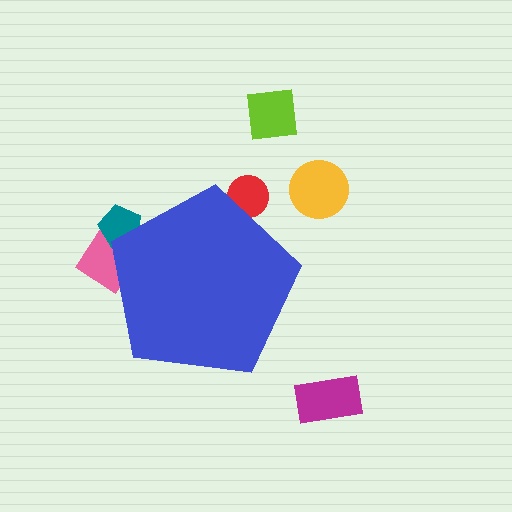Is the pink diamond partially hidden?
Yes, the pink diamond is partially hidden behind the blue pentagon.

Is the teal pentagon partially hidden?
Yes, the teal pentagon is partially hidden behind the blue pentagon.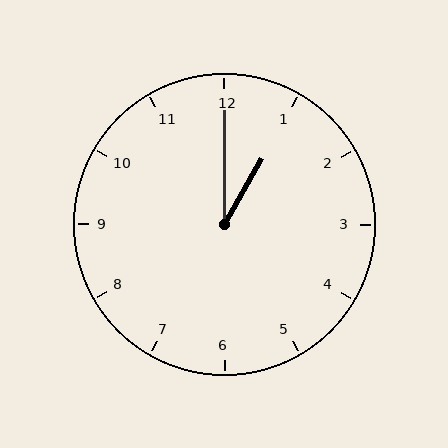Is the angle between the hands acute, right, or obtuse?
It is acute.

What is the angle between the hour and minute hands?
Approximately 30 degrees.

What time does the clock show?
1:00.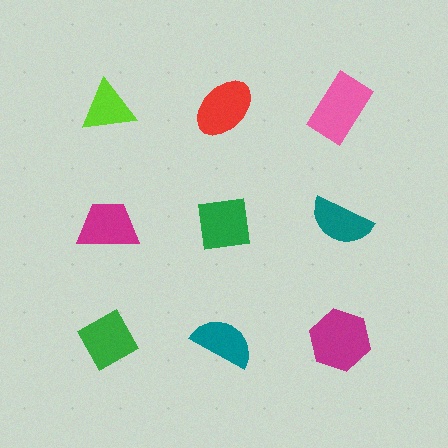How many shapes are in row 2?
3 shapes.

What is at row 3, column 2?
A teal semicircle.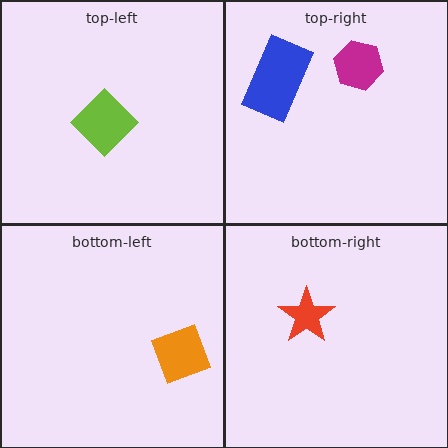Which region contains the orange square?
The bottom-left region.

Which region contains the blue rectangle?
The top-right region.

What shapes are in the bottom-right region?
The red star.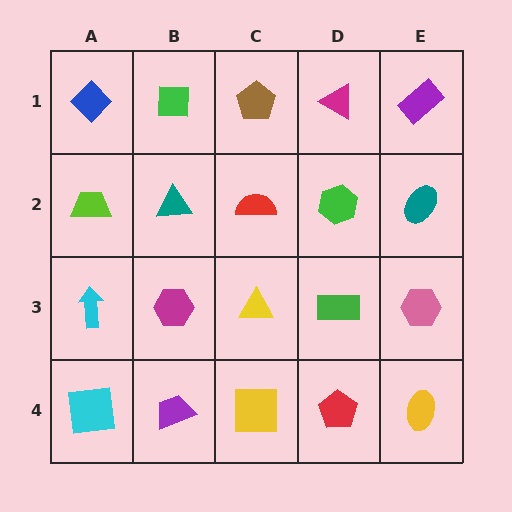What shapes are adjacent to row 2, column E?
A purple rectangle (row 1, column E), a pink hexagon (row 3, column E), a green hexagon (row 2, column D).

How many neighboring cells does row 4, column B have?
3.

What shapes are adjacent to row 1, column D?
A green hexagon (row 2, column D), a brown pentagon (row 1, column C), a purple rectangle (row 1, column E).